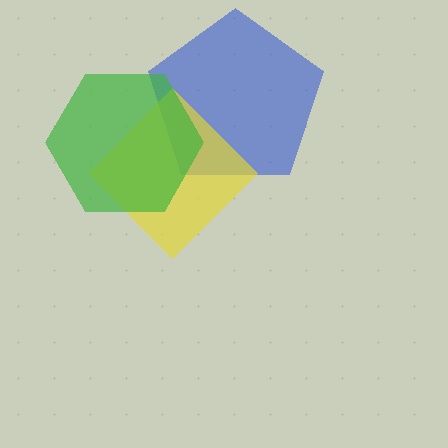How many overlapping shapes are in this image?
There are 3 overlapping shapes in the image.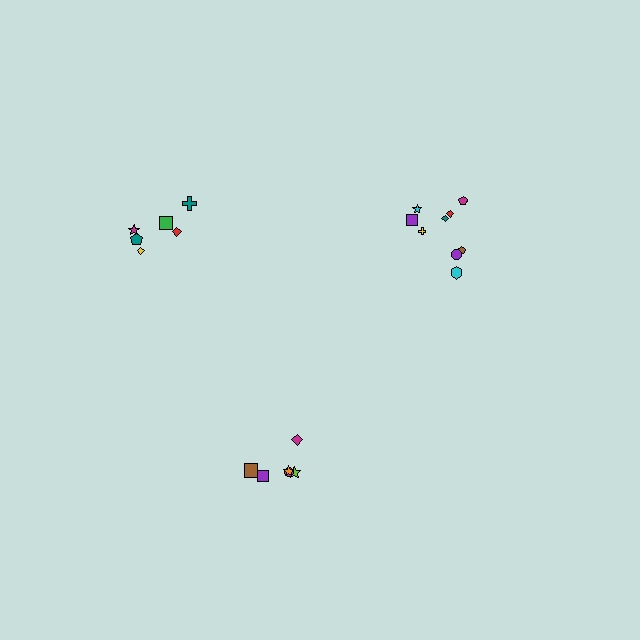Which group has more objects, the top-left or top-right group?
The top-right group.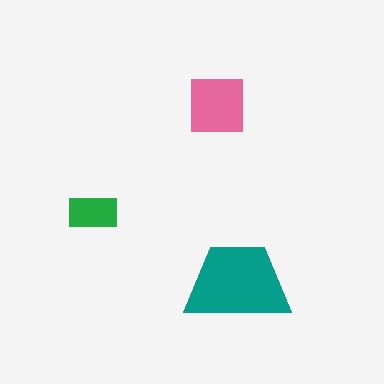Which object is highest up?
The pink square is topmost.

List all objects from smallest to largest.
The green rectangle, the pink square, the teal trapezoid.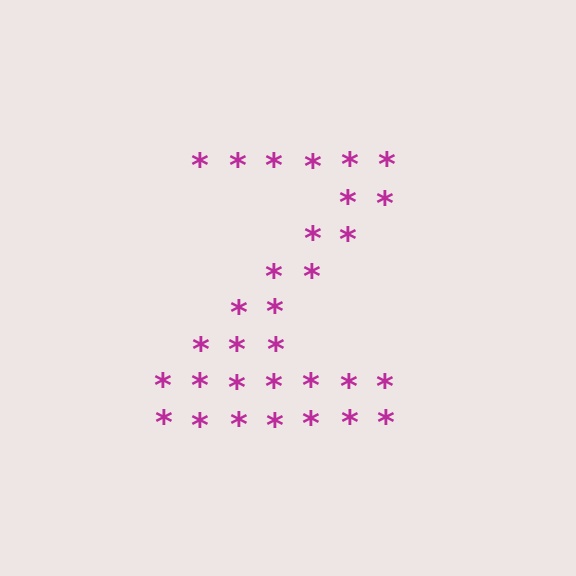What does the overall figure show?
The overall figure shows the letter Z.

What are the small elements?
The small elements are asterisks.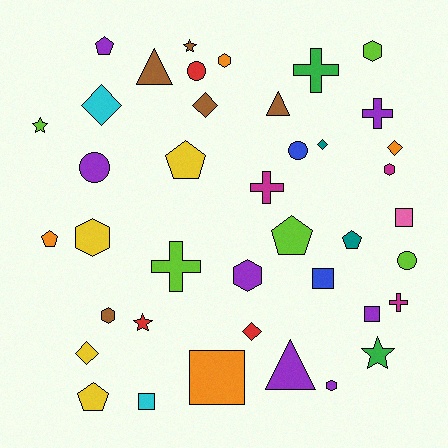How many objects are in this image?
There are 40 objects.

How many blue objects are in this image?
There are 2 blue objects.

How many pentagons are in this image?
There are 6 pentagons.